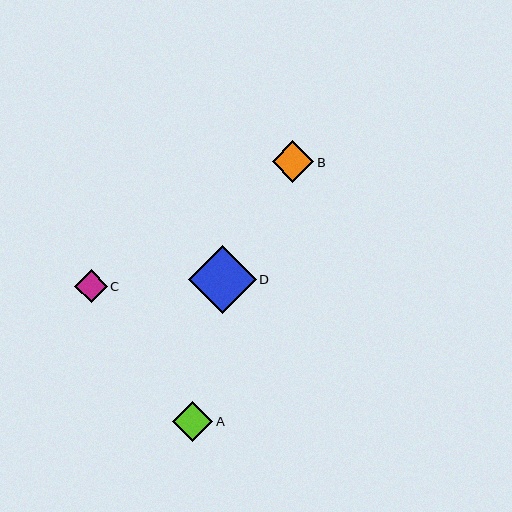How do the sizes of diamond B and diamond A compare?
Diamond B and diamond A are approximately the same size.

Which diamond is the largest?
Diamond D is the largest with a size of approximately 68 pixels.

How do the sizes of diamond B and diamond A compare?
Diamond B and diamond A are approximately the same size.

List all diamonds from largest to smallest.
From largest to smallest: D, B, A, C.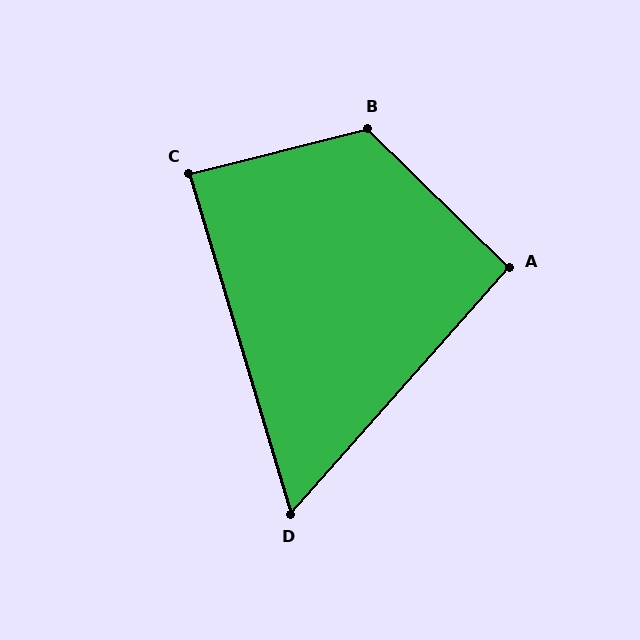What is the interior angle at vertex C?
Approximately 87 degrees (approximately right).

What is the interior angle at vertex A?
Approximately 93 degrees (approximately right).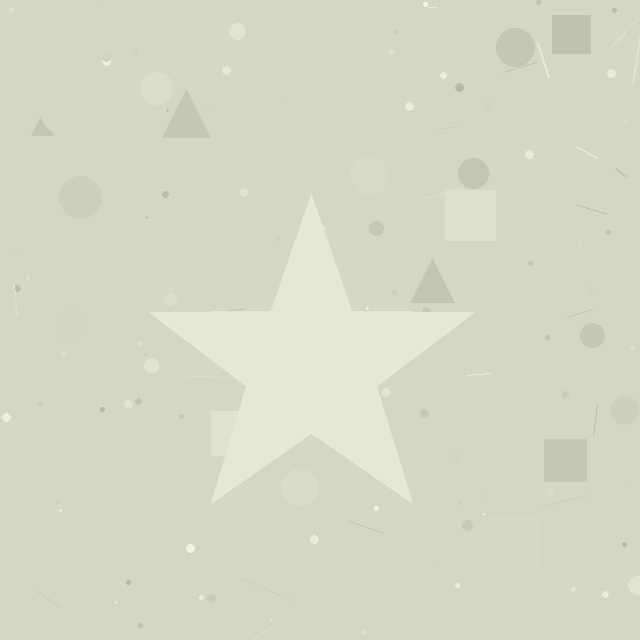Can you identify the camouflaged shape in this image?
The camouflaged shape is a star.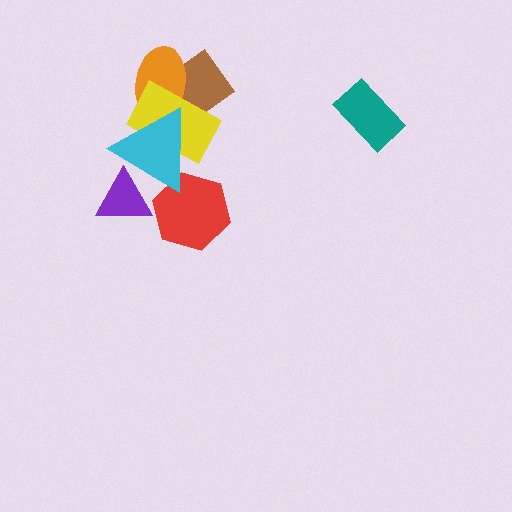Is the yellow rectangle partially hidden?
Yes, it is partially covered by another shape.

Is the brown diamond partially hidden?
Yes, it is partially covered by another shape.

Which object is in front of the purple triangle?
The cyan triangle is in front of the purple triangle.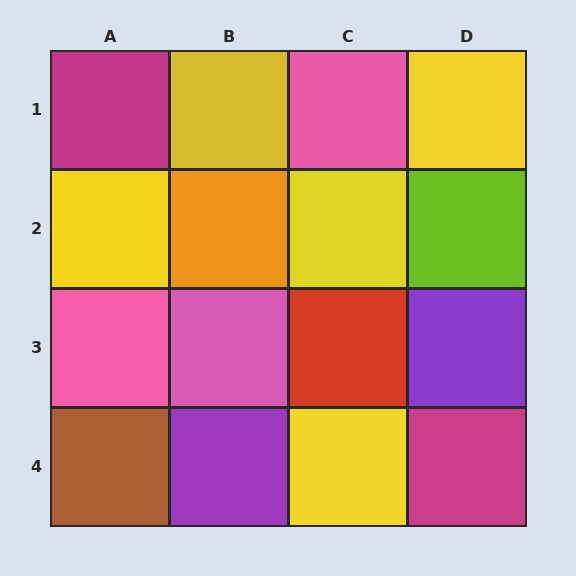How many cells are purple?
2 cells are purple.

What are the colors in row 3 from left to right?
Pink, pink, red, purple.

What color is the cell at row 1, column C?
Pink.